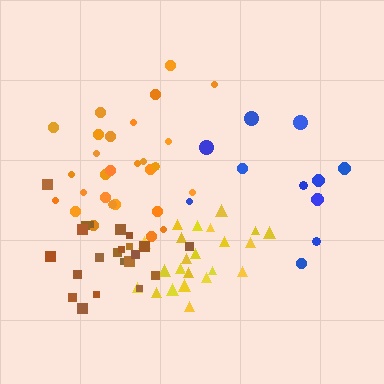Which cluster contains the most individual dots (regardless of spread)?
Orange (28).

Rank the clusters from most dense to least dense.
yellow, orange, brown, blue.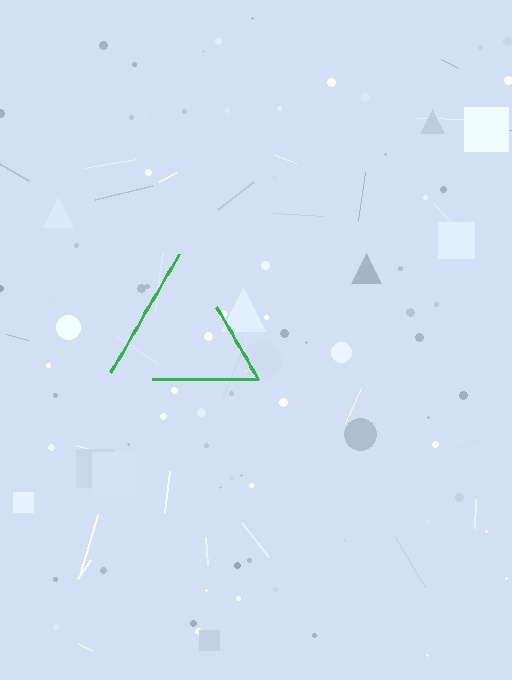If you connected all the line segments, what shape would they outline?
They would outline a triangle.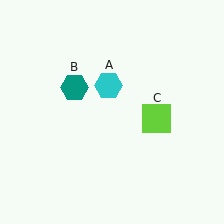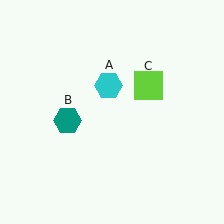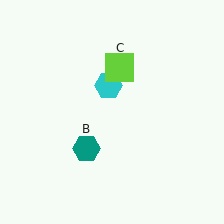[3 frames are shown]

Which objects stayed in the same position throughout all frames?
Cyan hexagon (object A) remained stationary.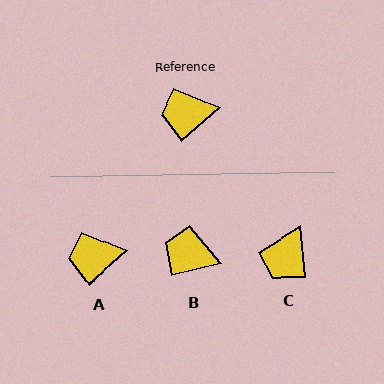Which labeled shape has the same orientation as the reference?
A.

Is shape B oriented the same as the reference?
No, it is off by about 28 degrees.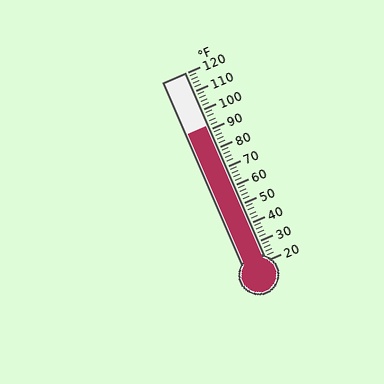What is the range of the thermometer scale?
The thermometer scale ranges from 20°F to 120°F.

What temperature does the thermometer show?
The thermometer shows approximately 92°F.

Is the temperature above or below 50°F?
The temperature is above 50°F.